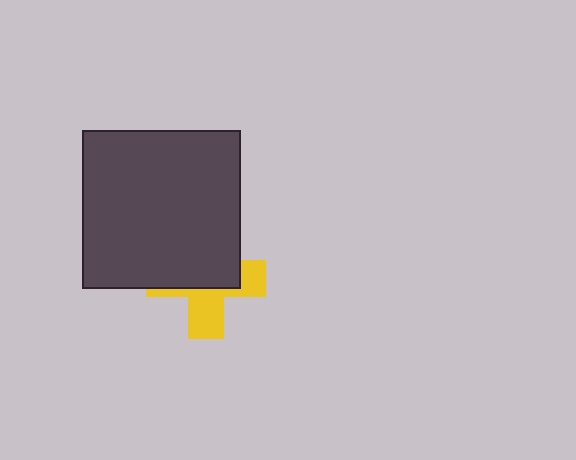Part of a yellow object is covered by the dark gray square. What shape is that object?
It is a cross.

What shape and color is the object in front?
The object in front is a dark gray square.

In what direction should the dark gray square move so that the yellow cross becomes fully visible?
The dark gray square should move up. That is the shortest direction to clear the overlap and leave the yellow cross fully visible.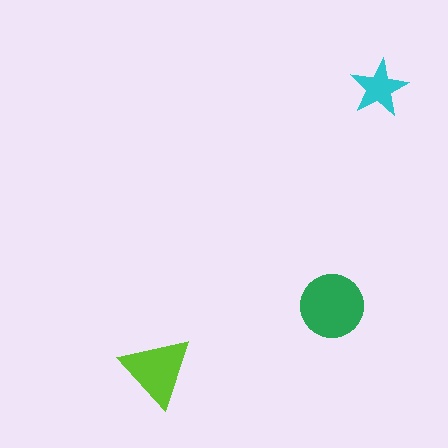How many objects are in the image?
There are 3 objects in the image.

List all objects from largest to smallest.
The green circle, the lime triangle, the cyan star.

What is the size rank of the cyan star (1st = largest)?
3rd.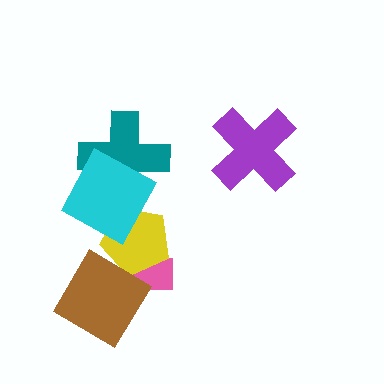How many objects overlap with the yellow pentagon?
2 objects overlap with the yellow pentagon.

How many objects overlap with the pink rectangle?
2 objects overlap with the pink rectangle.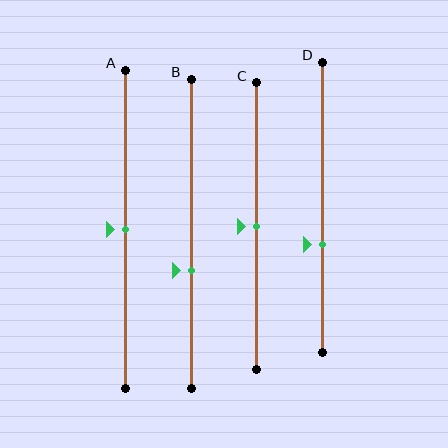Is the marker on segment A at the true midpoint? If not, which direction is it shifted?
Yes, the marker on segment A is at the true midpoint.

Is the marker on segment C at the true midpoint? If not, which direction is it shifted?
Yes, the marker on segment C is at the true midpoint.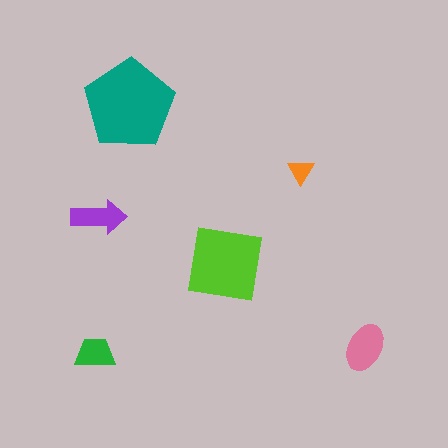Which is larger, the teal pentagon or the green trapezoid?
The teal pentagon.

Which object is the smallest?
The orange triangle.